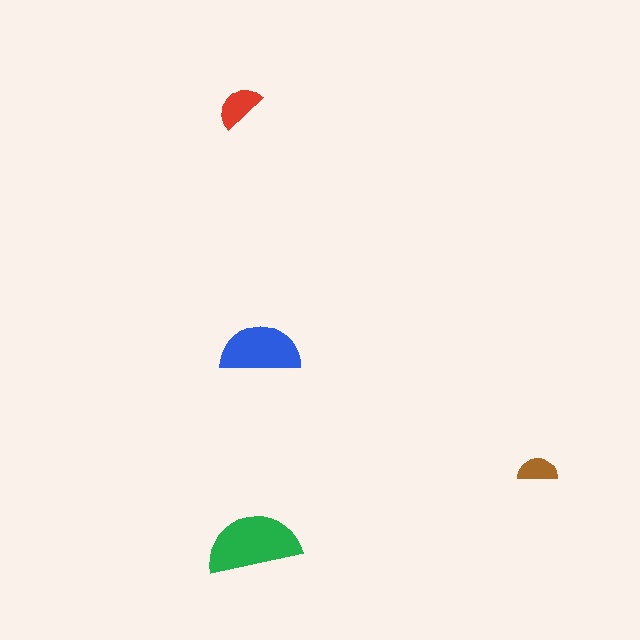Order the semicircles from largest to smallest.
the green one, the blue one, the red one, the brown one.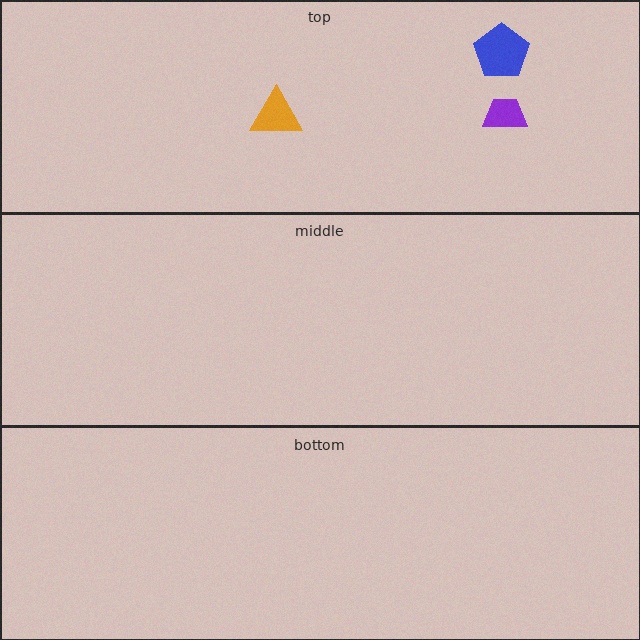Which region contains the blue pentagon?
The top region.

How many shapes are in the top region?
3.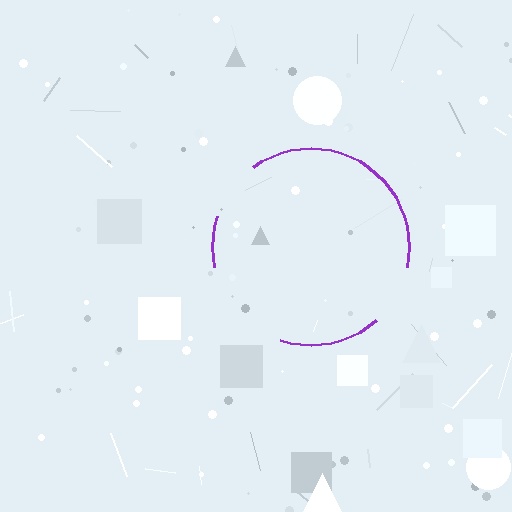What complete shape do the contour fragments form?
The contour fragments form a circle.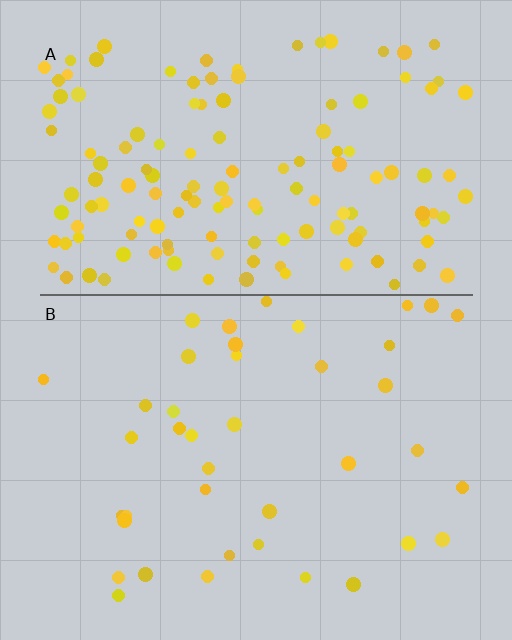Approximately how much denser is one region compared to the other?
Approximately 3.4× — region A over region B.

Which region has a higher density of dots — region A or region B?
A (the top).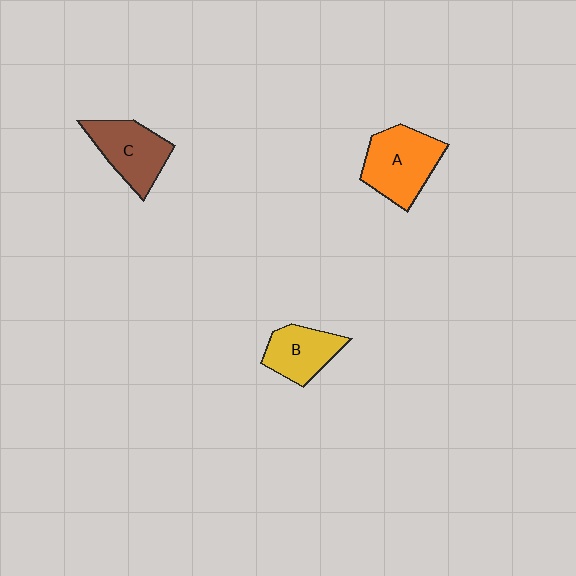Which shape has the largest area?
Shape A (orange).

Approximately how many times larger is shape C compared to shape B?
Approximately 1.2 times.